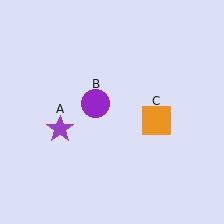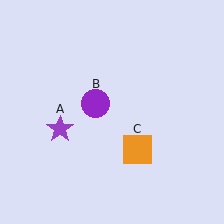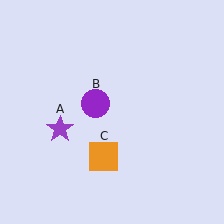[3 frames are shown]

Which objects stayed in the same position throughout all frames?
Purple star (object A) and purple circle (object B) remained stationary.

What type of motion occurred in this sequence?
The orange square (object C) rotated clockwise around the center of the scene.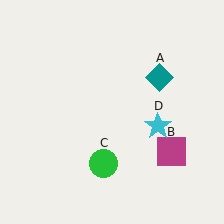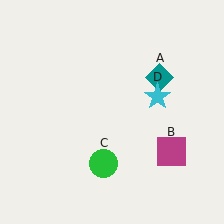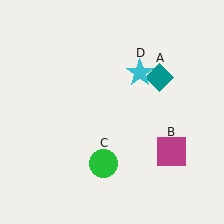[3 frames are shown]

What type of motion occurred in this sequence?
The cyan star (object D) rotated counterclockwise around the center of the scene.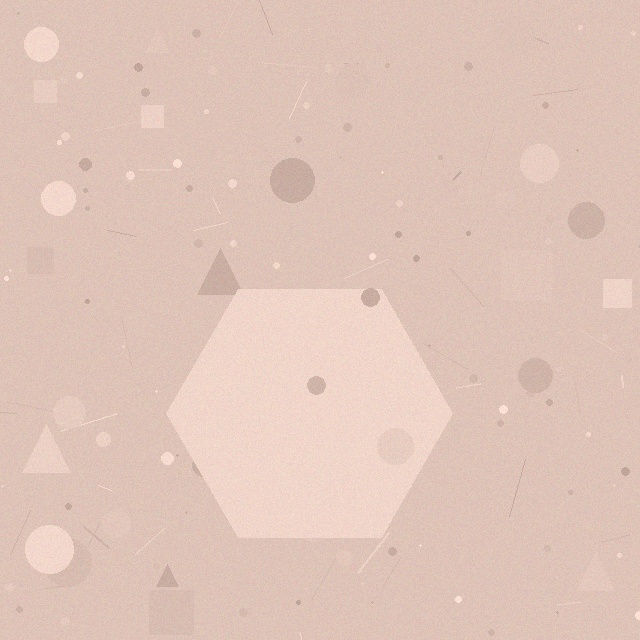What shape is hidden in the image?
A hexagon is hidden in the image.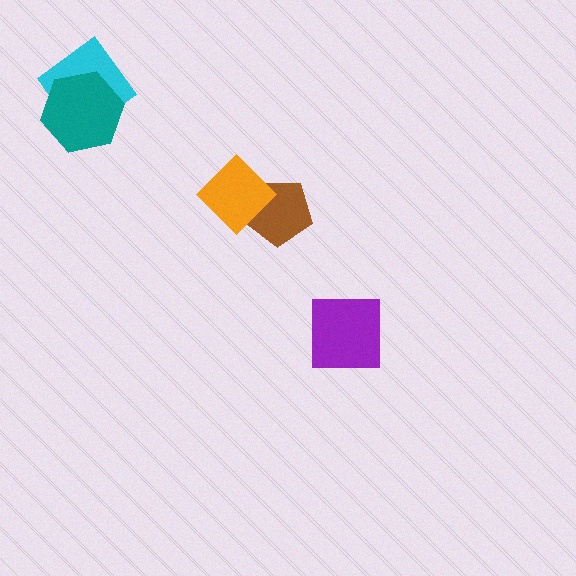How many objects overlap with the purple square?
0 objects overlap with the purple square.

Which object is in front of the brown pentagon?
The orange diamond is in front of the brown pentagon.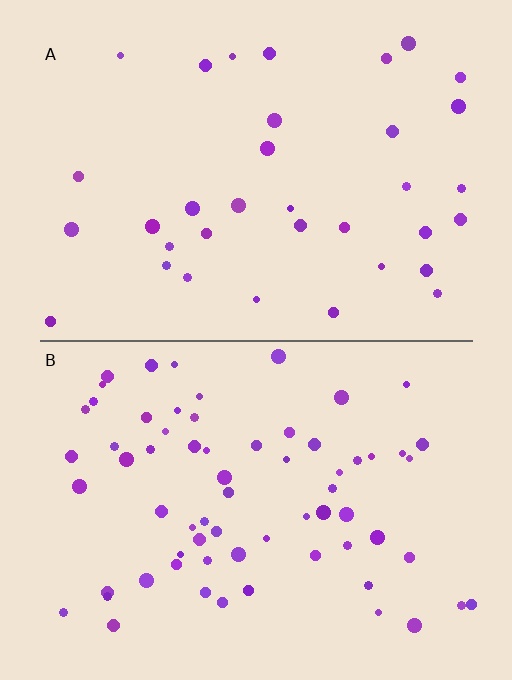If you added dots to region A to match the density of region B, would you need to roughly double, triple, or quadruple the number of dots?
Approximately double.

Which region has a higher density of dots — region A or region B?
B (the bottom).